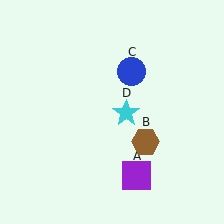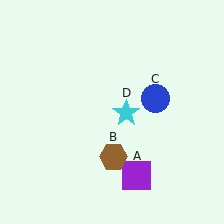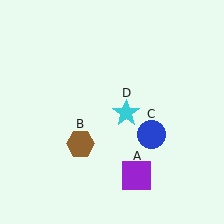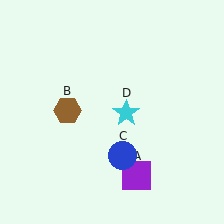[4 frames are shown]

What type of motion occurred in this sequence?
The brown hexagon (object B), blue circle (object C) rotated clockwise around the center of the scene.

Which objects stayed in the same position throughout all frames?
Purple square (object A) and cyan star (object D) remained stationary.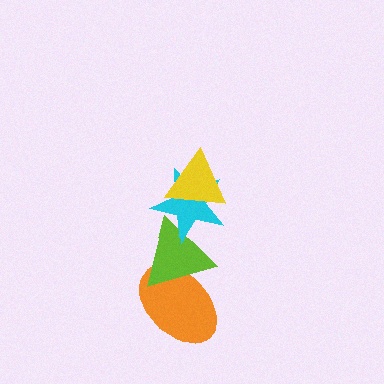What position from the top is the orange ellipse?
The orange ellipse is 4th from the top.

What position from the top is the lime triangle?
The lime triangle is 3rd from the top.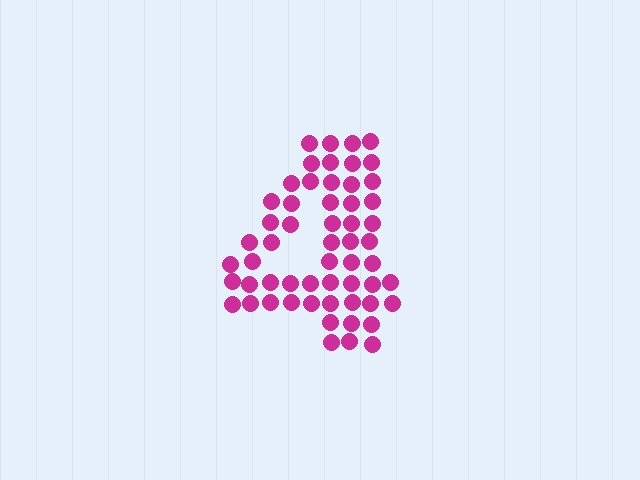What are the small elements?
The small elements are circles.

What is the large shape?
The large shape is the digit 4.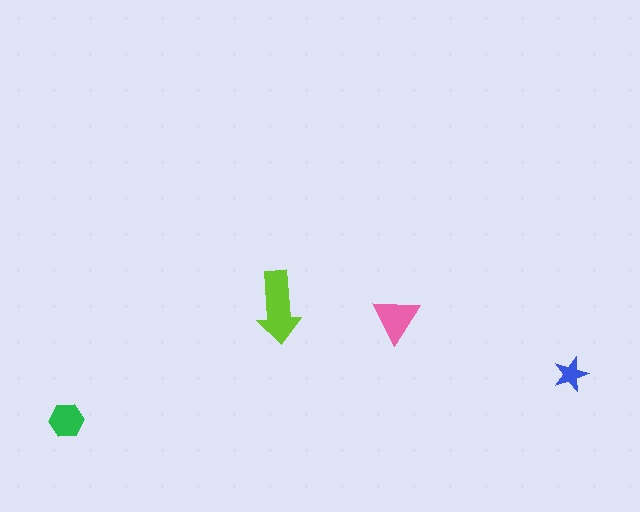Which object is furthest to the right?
The blue star is rightmost.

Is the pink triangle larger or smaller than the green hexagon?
Larger.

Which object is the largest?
The lime arrow.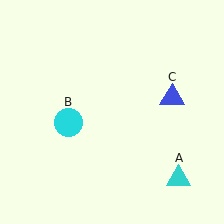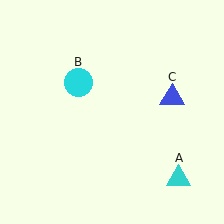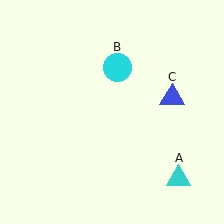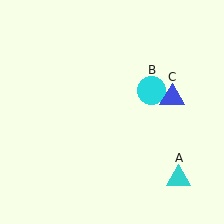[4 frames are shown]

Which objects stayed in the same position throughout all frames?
Cyan triangle (object A) and blue triangle (object C) remained stationary.